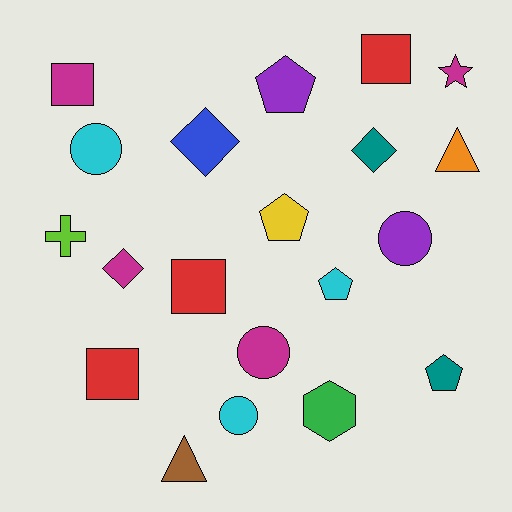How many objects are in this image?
There are 20 objects.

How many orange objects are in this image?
There is 1 orange object.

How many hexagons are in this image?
There is 1 hexagon.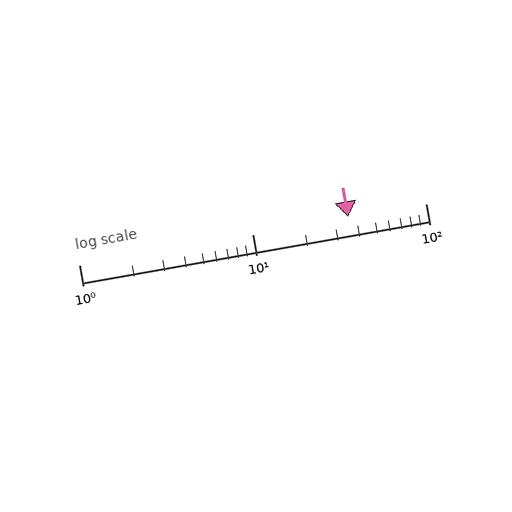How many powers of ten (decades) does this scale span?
The scale spans 2 decades, from 1 to 100.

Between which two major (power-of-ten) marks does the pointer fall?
The pointer is between 10 and 100.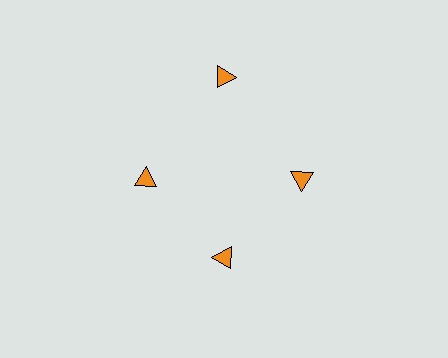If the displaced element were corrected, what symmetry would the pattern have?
It would have 4-fold rotational symmetry — the pattern would map onto itself every 90 degrees.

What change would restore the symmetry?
The symmetry would be restored by moving it inward, back onto the ring so that all 4 triangles sit at equal angles and equal distance from the center.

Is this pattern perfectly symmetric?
No. The 4 orange triangles are arranged in a ring, but one element near the 12 o'clock position is pushed outward from the center, breaking the 4-fold rotational symmetry.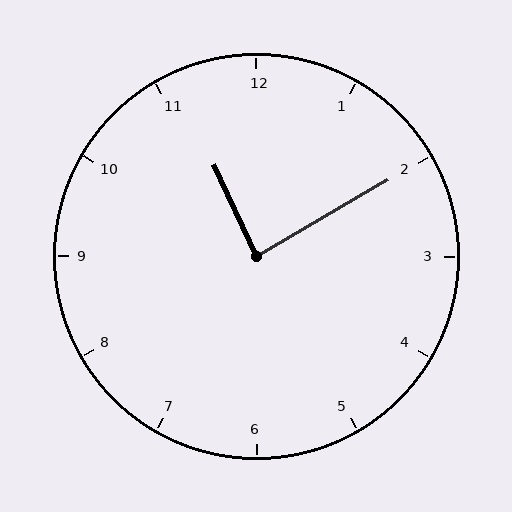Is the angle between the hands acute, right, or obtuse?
It is right.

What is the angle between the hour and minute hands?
Approximately 85 degrees.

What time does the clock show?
11:10.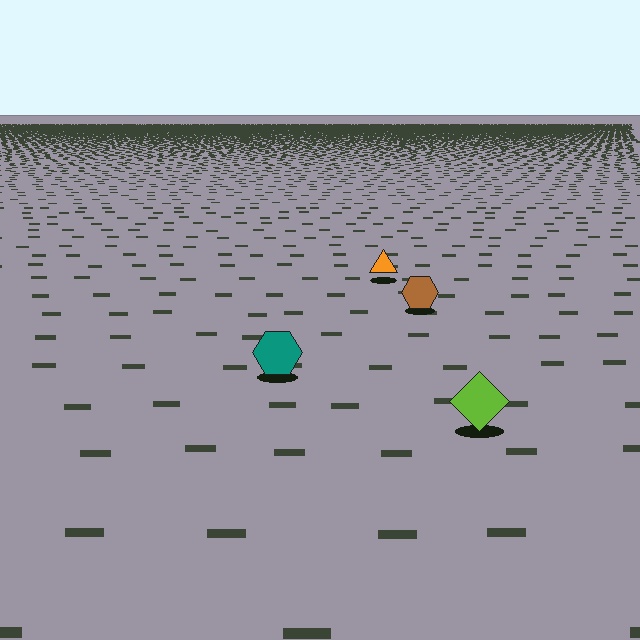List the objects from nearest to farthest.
From nearest to farthest: the lime diamond, the teal hexagon, the brown hexagon, the orange triangle.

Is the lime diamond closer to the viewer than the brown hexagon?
Yes. The lime diamond is closer — you can tell from the texture gradient: the ground texture is coarser near it.